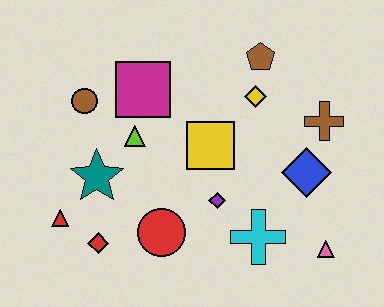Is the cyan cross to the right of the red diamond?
Yes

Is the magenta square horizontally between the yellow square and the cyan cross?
No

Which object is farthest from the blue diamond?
The red triangle is farthest from the blue diamond.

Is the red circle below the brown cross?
Yes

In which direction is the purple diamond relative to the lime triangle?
The purple diamond is to the right of the lime triangle.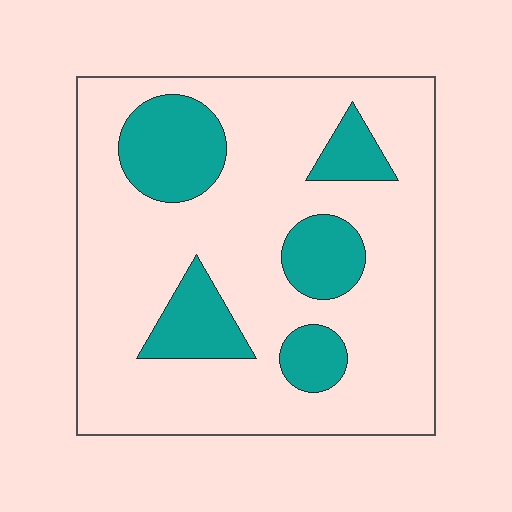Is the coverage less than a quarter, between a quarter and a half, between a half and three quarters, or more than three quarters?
Less than a quarter.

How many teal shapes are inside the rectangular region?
5.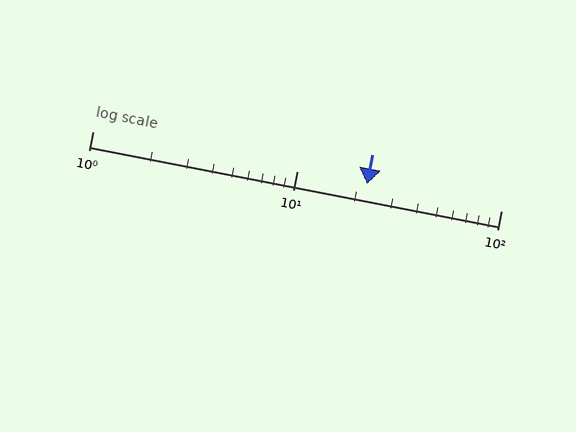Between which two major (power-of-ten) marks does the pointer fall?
The pointer is between 10 and 100.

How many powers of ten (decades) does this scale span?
The scale spans 2 decades, from 1 to 100.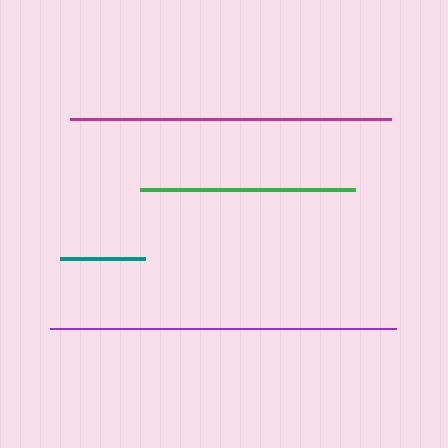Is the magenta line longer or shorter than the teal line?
The magenta line is longer than the teal line.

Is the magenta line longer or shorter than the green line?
The magenta line is longer than the green line.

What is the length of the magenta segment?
The magenta segment is approximately 320 pixels long.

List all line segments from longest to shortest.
From longest to shortest: purple, magenta, green, teal.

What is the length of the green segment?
The green segment is approximately 215 pixels long.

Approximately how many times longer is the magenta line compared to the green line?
The magenta line is approximately 1.5 times the length of the green line.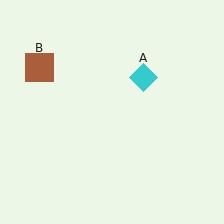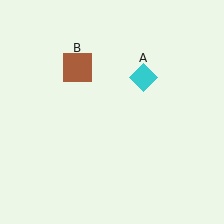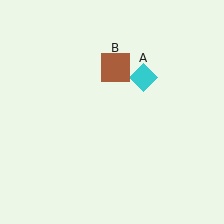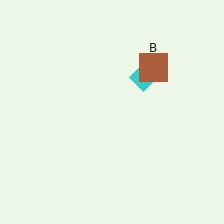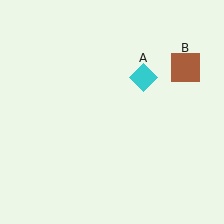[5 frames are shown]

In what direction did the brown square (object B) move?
The brown square (object B) moved right.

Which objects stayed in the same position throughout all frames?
Cyan diamond (object A) remained stationary.